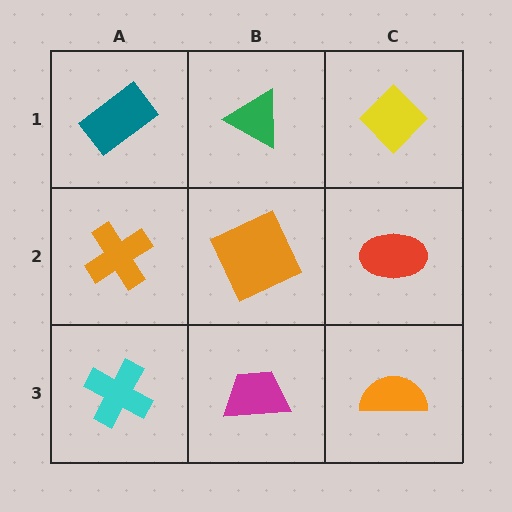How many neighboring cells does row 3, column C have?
2.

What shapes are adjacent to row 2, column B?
A green triangle (row 1, column B), a magenta trapezoid (row 3, column B), an orange cross (row 2, column A), a red ellipse (row 2, column C).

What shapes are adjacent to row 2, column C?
A yellow diamond (row 1, column C), an orange semicircle (row 3, column C), an orange square (row 2, column B).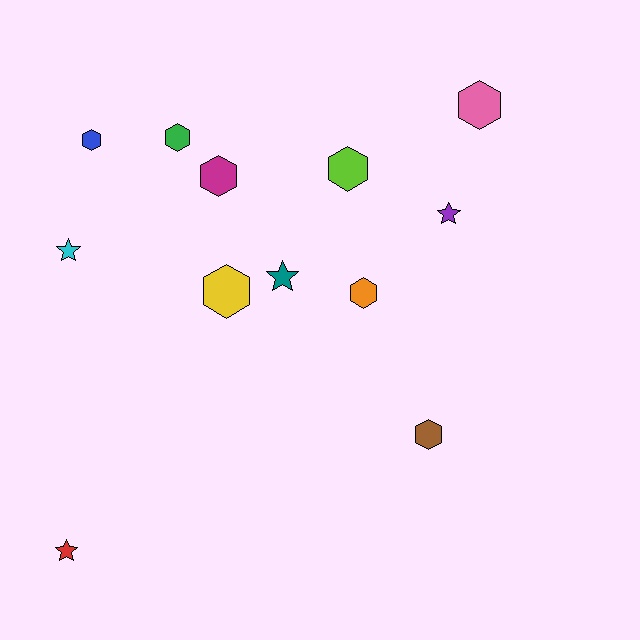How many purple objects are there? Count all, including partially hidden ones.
There is 1 purple object.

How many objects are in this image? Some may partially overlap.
There are 12 objects.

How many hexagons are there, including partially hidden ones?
There are 8 hexagons.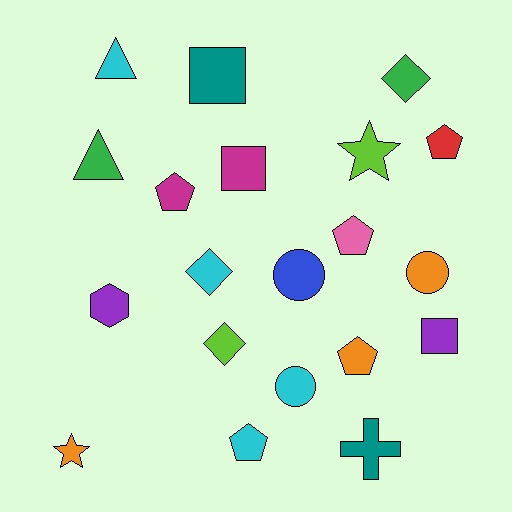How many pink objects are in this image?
There is 1 pink object.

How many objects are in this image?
There are 20 objects.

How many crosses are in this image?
There is 1 cross.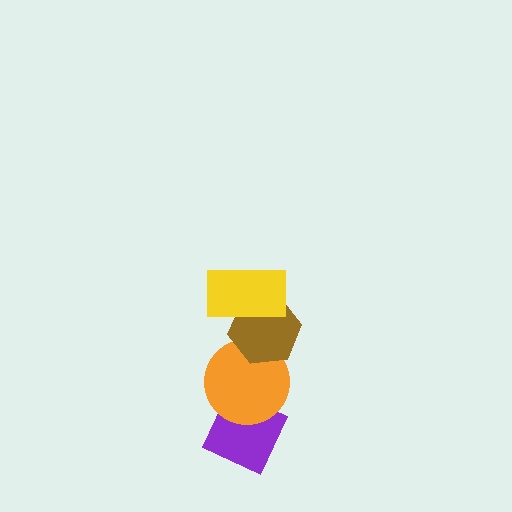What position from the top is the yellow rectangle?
The yellow rectangle is 1st from the top.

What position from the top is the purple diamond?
The purple diamond is 4th from the top.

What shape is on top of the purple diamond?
The orange circle is on top of the purple diamond.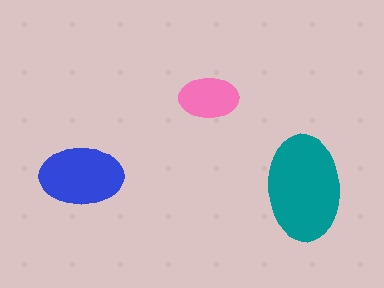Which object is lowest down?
The teal ellipse is bottommost.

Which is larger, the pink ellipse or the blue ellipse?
The blue one.